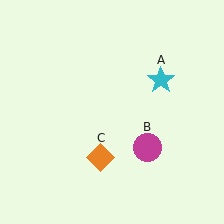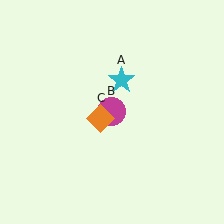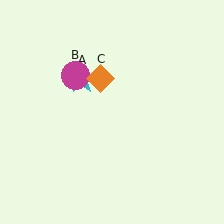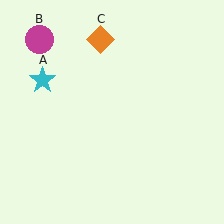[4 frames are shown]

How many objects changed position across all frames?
3 objects changed position: cyan star (object A), magenta circle (object B), orange diamond (object C).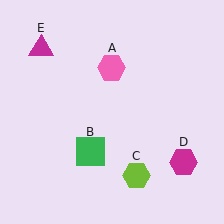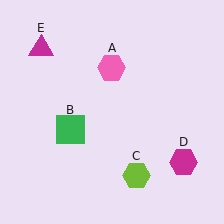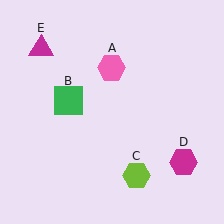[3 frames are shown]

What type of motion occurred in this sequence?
The green square (object B) rotated clockwise around the center of the scene.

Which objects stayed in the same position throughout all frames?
Pink hexagon (object A) and lime hexagon (object C) and magenta hexagon (object D) and magenta triangle (object E) remained stationary.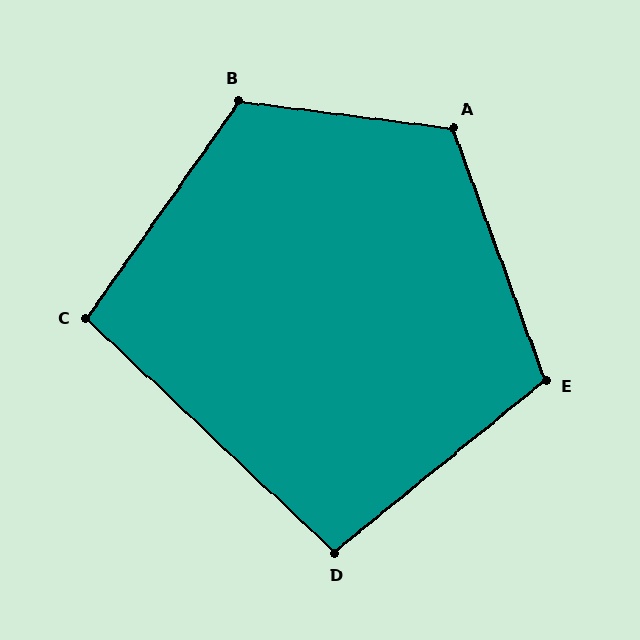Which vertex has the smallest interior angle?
D, at approximately 97 degrees.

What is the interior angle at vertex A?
Approximately 117 degrees (obtuse).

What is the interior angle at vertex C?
Approximately 98 degrees (obtuse).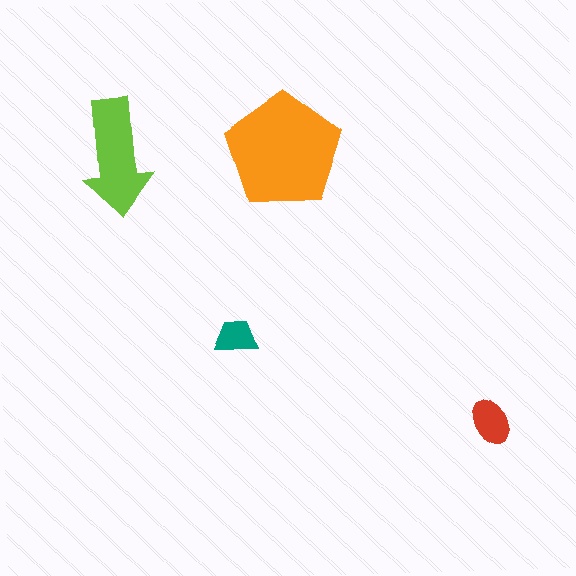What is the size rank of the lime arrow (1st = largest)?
2nd.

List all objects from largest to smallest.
The orange pentagon, the lime arrow, the red ellipse, the teal trapezoid.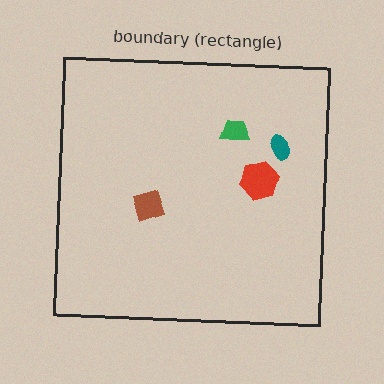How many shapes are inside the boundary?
4 inside, 0 outside.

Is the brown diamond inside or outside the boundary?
Inside.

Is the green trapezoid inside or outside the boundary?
Inside.